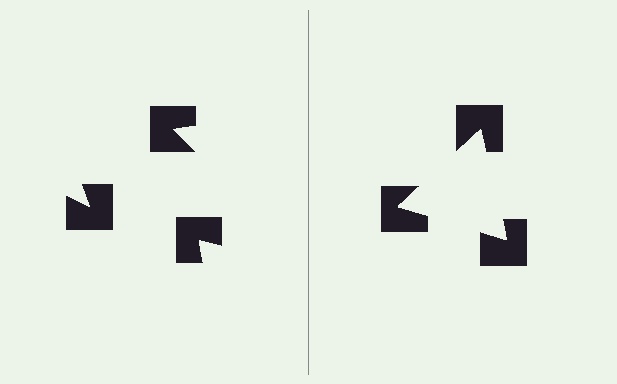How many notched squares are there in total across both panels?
6 — 3 on each side.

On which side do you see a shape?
An illusory triangle appears on the right side. On the left side the wedge cuts are rotated, so no coherent shape forms.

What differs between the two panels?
The notched squares are positioned identically on both sides; only the wedge orientations differ. On the right they align to a triangle; on the left they are misaligned.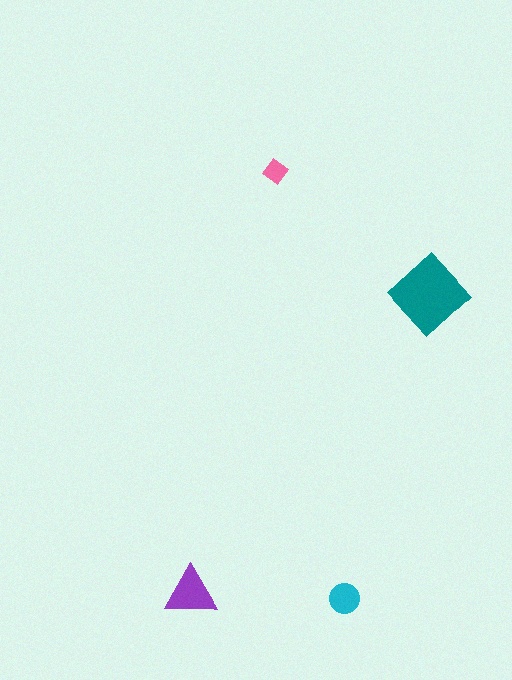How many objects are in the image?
There are 4 objects in the image.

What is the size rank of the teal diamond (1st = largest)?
1st.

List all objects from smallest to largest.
The pink diamond, the cyan circle, the purple triangle, the teal diamond.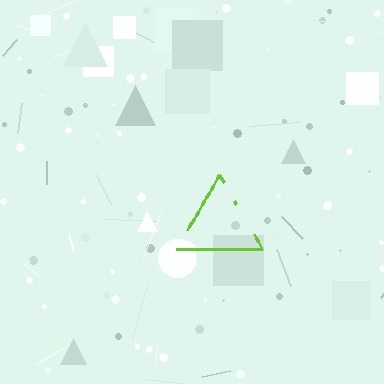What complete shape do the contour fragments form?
The contour fragments form a triangle.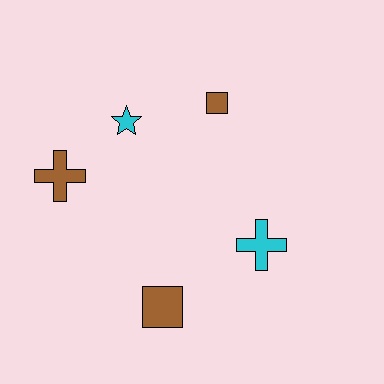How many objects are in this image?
There are 5 objects.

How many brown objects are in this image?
There are 3 brown objects.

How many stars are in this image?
There is 1 star.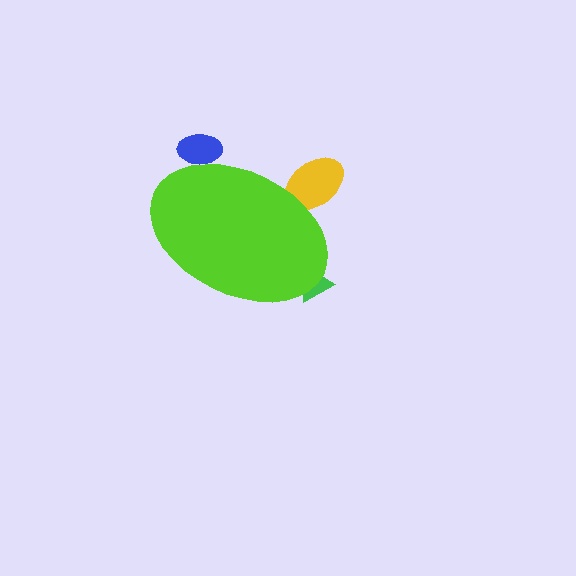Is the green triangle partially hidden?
Yes, the green triangle is partially hidden behind the lime ellipse.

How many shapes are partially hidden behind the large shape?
3 shapes are partially hidden.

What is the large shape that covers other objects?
A lime ellipse.